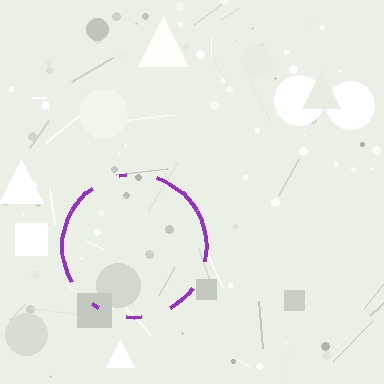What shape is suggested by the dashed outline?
The dashed outline suggests a circle.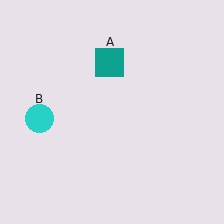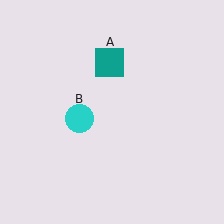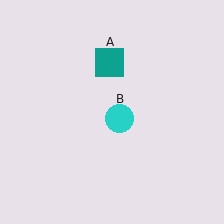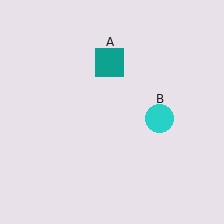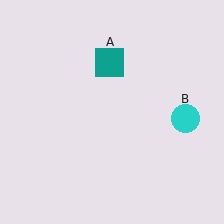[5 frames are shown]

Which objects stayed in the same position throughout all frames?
Teal square (object A) remained stationary.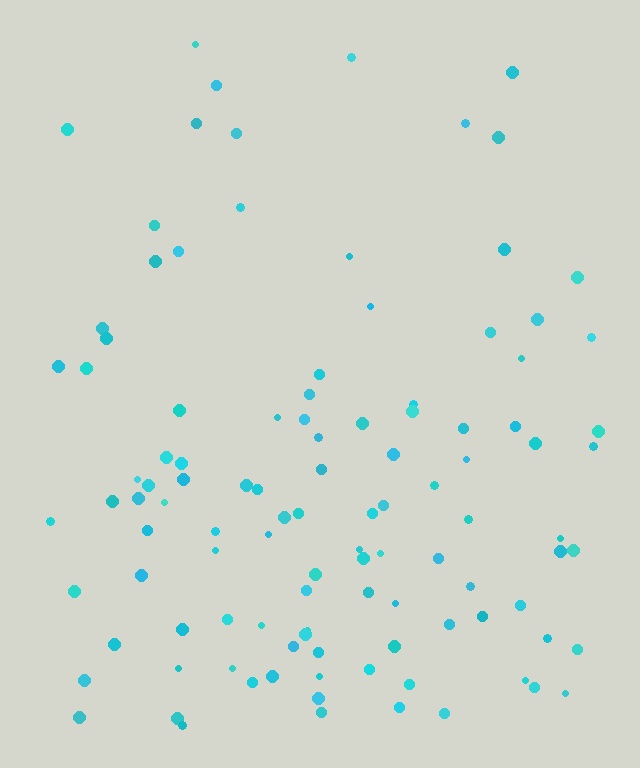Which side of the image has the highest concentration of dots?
The bottom.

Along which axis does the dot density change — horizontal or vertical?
Vertical.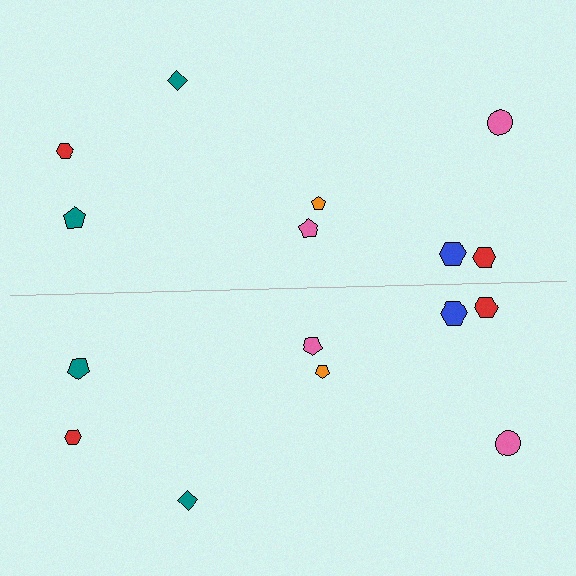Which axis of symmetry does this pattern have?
The pattern has a horizontal axis of symmetry running through the center of the image.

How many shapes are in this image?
There are 16 shapes in this image.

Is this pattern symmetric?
Yes, this pattern has bilateral (reflection) symmetry.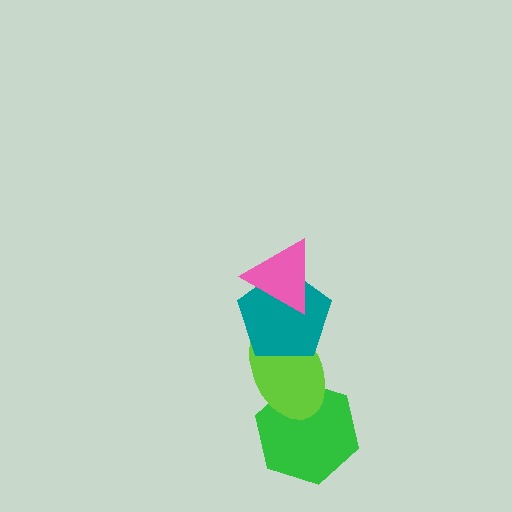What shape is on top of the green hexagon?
The lime ellipse is on top of the green hexagon.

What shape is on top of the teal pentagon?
The pink triangle is on top of the teal pentagon.